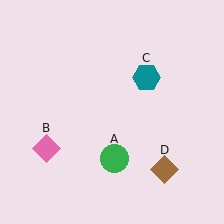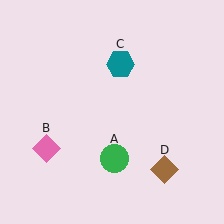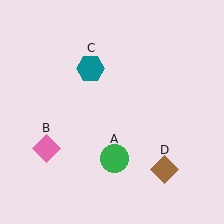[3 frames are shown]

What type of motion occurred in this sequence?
The teal hexagon (object C) rotated counterclockwise around the center of the scene.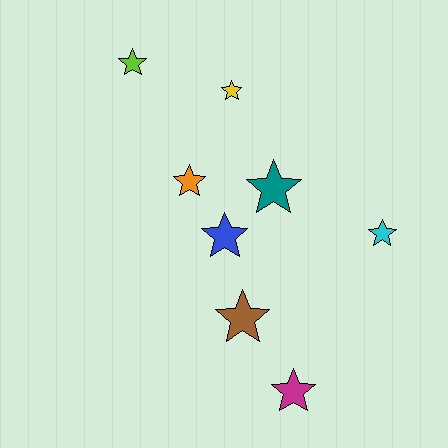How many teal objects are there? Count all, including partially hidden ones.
There is 1 teal object.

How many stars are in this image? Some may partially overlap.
There are 8 stars.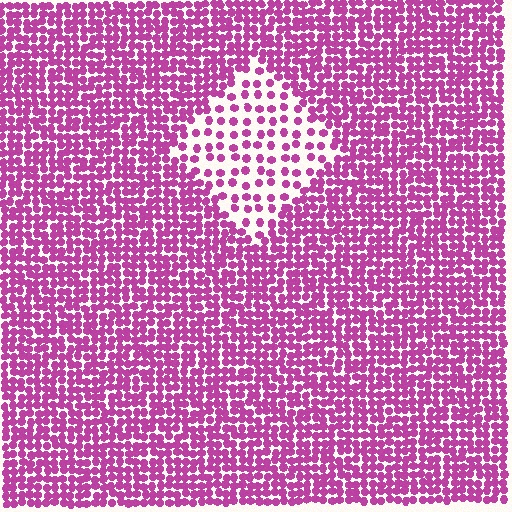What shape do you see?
I see a diamond.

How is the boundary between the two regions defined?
The boundary is defined by a change in element density (approximately 2.4x ratio). All elements are the same color, size, and shape.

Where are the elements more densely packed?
The elements are more densely packed outside the diamond boundary.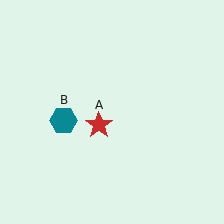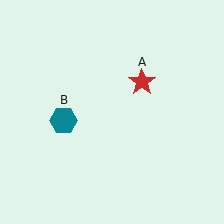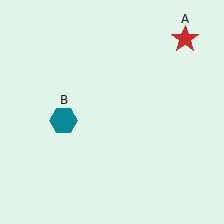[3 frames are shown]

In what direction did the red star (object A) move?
The red star (object A) moved up and to the right.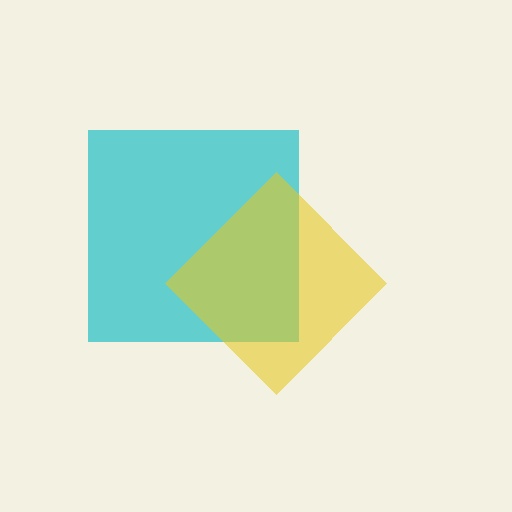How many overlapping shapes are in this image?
There are 2 overlapping shapes in the image.